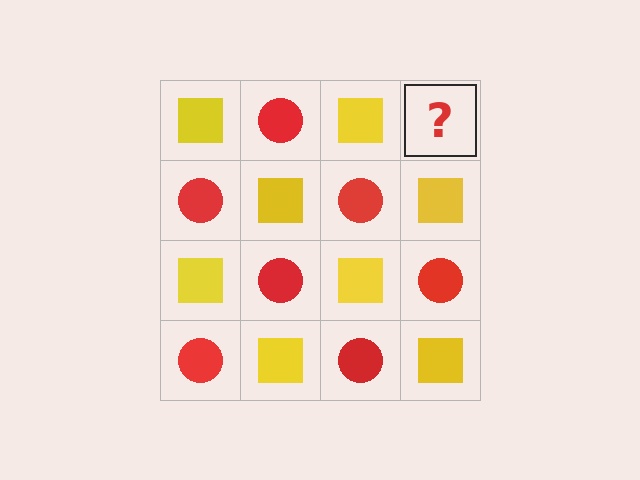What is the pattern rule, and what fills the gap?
The rule is that it alternates yellow square and red circle in a checkerboard pattern. The gap should be filled with a red circle.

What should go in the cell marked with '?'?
The missing cell should contain a red circle.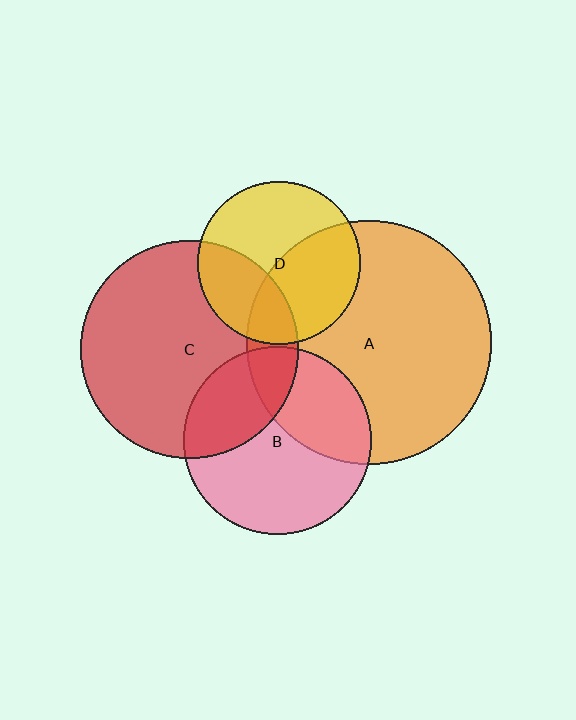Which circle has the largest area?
Circle A (orange).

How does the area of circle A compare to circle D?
Approximately 2.3 times.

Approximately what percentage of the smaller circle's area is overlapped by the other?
Approximately 15%.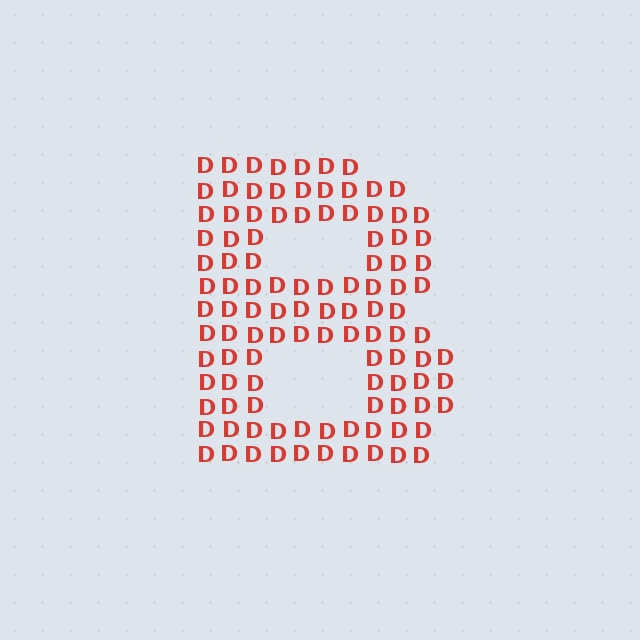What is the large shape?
The large shape is the letter B.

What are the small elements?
The small elements are letter D's.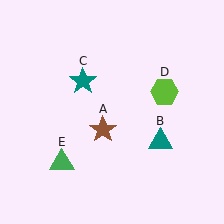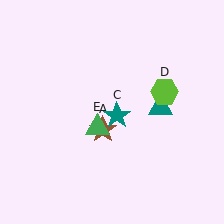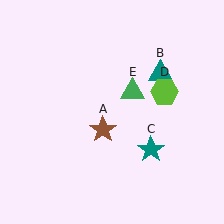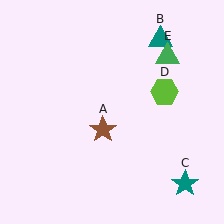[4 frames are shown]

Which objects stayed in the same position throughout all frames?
Brown star (object A) and lime hexagon (object D) remained stationary.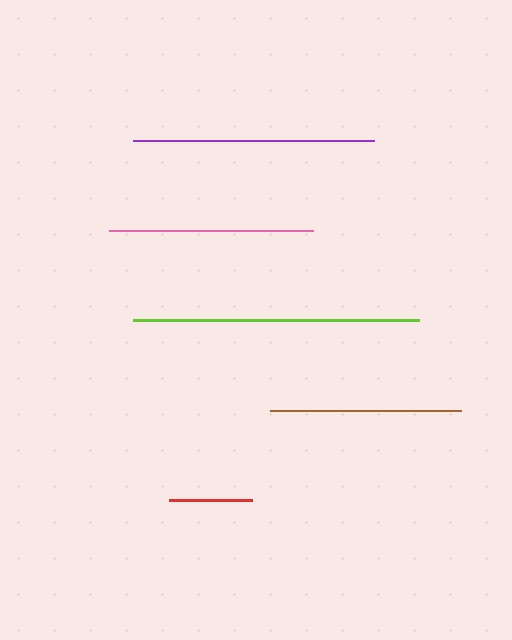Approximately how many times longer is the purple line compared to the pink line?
The purple line is approximately 1.2 times the length of the pink line.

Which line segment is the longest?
The lime line is the longest at approximately 286 pixels.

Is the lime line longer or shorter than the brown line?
The lime line is longer than the brown line.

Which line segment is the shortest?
The red line is the shortest at approximately 82 pixels.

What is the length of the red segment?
The red segment is approximately 82 pixels long.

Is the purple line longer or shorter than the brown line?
The purple line is longer than the brown line.